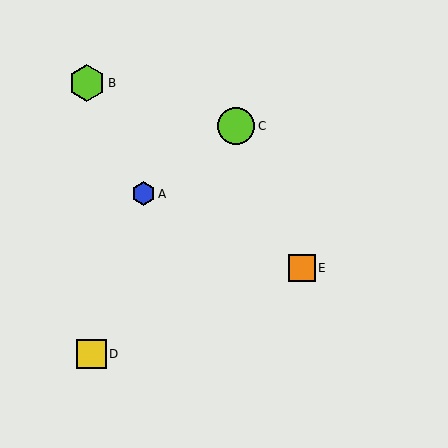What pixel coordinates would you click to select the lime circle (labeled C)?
Click at (236, 126) to select the lime circle C.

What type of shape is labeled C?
Shape C is a lime circle.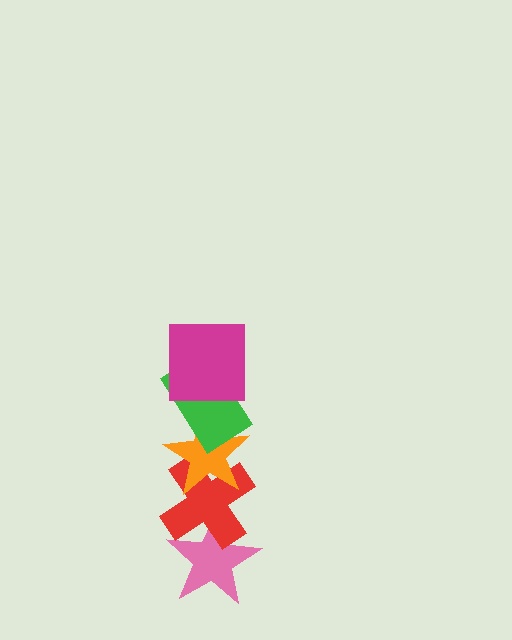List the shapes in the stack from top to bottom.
From top to bottom: the magenta square, the green rectangle, the orange star, the red cross, the pink star.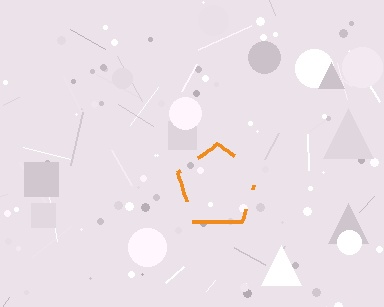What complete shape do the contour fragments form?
The contour fragments form a pentagon.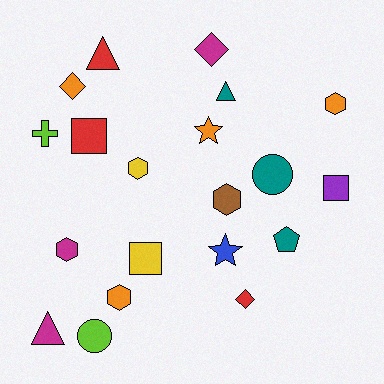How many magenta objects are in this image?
There are 3 magenta objects.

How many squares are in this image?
There are 3 squares.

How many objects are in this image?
There are 20 objects.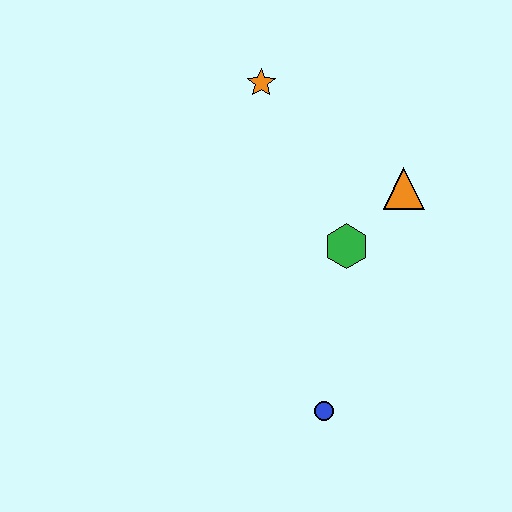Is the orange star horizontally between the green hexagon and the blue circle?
No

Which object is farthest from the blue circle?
The orange star is farthest from the blue circle.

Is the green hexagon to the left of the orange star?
No